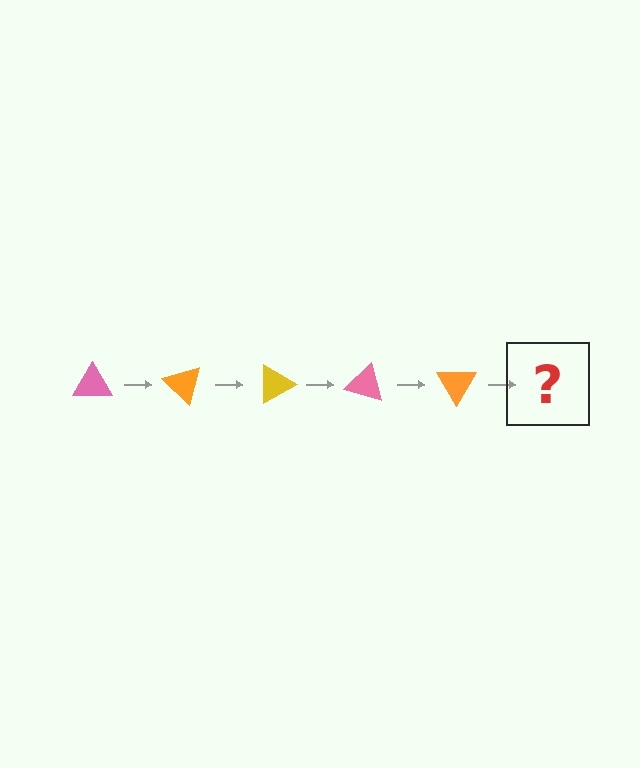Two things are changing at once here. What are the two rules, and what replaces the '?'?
The two rules are that it rotates 45 degrees each step and the color cycles through pink, orange, and yellow. The '?' should be a yellow triangle, rotated 225 degrees from the start.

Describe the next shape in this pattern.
It should be a yellow triangle, rotated 225 degrees from the start.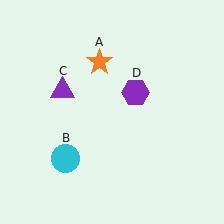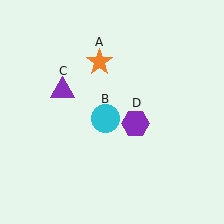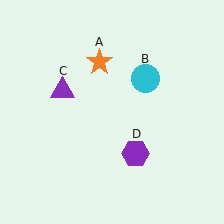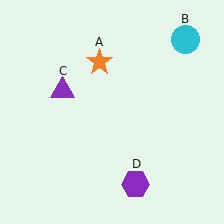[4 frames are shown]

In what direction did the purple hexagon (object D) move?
The purple hexagon (object D) moved down.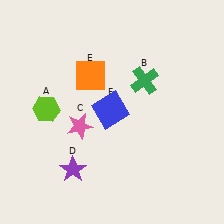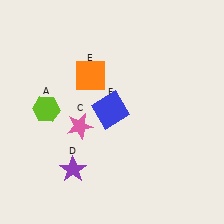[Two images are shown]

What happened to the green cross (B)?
The green cross (B) was removed in Image 2. It was in the top-right area of Image 1.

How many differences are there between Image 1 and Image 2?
There is 1 difference between the two images.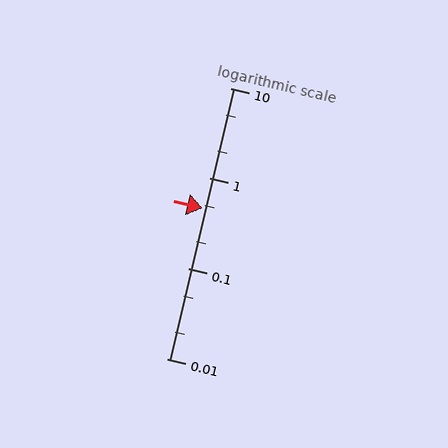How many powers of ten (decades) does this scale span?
The scale spans 3 decades, from 0.01 to 10.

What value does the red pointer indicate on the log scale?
The pointer indicates approximately 0.46.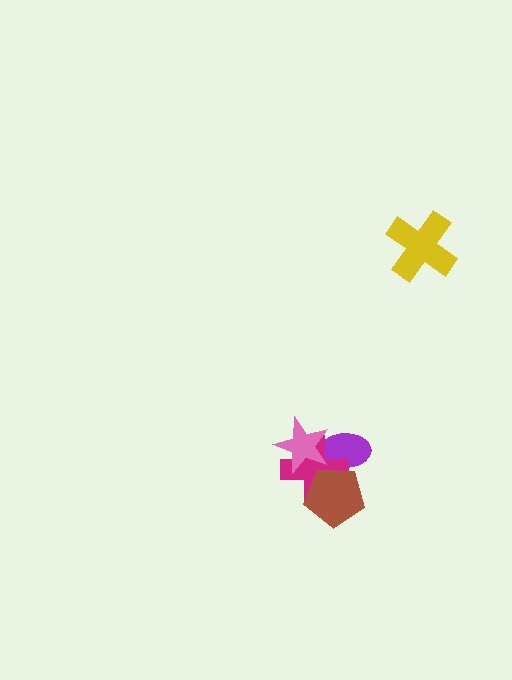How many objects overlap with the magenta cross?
3 objects overlap with the magenta cross.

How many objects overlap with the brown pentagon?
2 objects overlap with the brown pentagon.